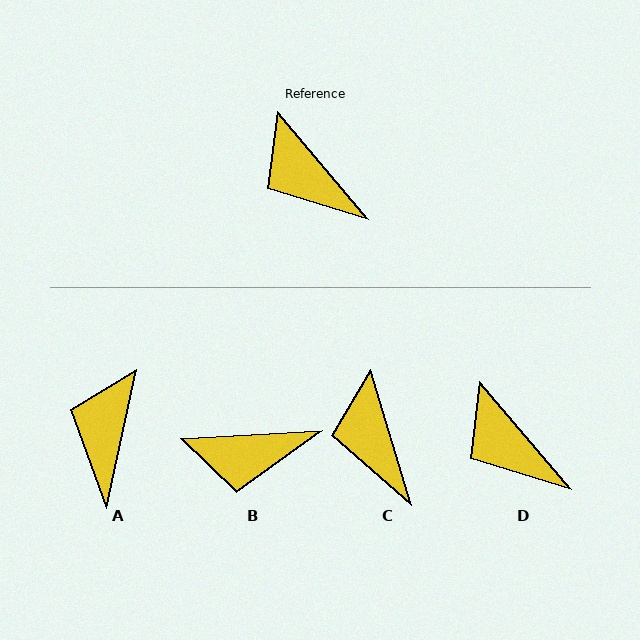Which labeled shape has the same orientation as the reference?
D.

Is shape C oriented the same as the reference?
No, it is off by about 23 degrees.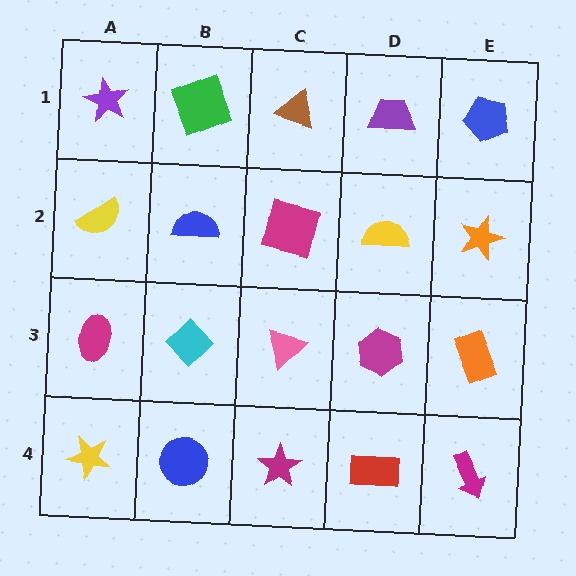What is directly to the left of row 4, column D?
A magenta star.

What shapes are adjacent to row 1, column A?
A yellow semicircle (row 2, column A), a green square (row 1, column B).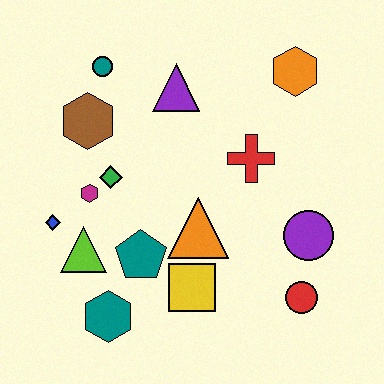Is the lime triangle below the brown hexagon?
Yes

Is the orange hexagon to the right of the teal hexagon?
Yes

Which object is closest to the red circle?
The purple circle is closest to the red circle.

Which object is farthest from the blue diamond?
The orange hexagon is farthest from the blue diamond.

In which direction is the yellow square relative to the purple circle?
The yellow square is to the left of the purple circle.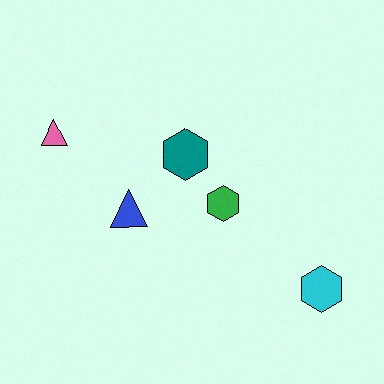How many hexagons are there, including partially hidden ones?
There are 3 hexagons.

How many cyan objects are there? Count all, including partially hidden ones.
There is 1 cyan object.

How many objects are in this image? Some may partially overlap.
There are 5 objects.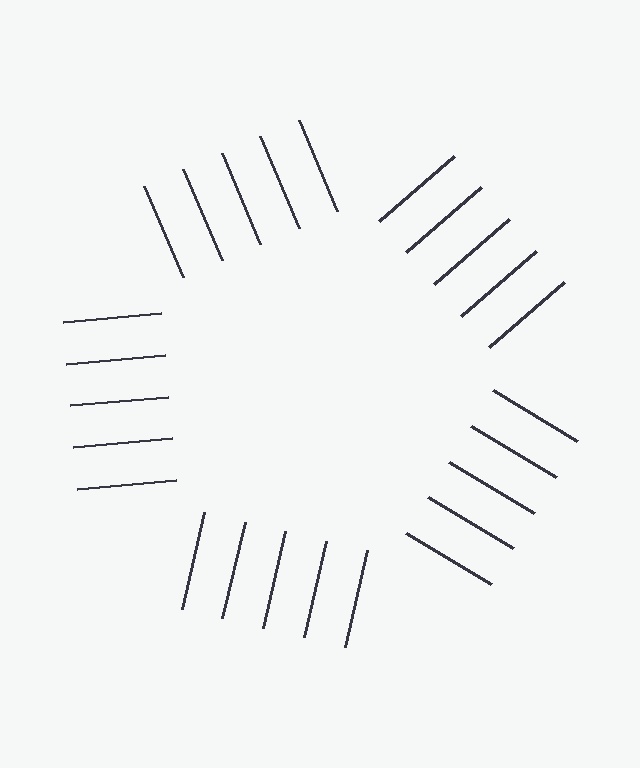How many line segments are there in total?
25 — 5 along each of the 5 edges.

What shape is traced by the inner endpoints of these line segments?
An illusory pentagon — the line segments terminate on its edges but no continuous stroke is drawn.